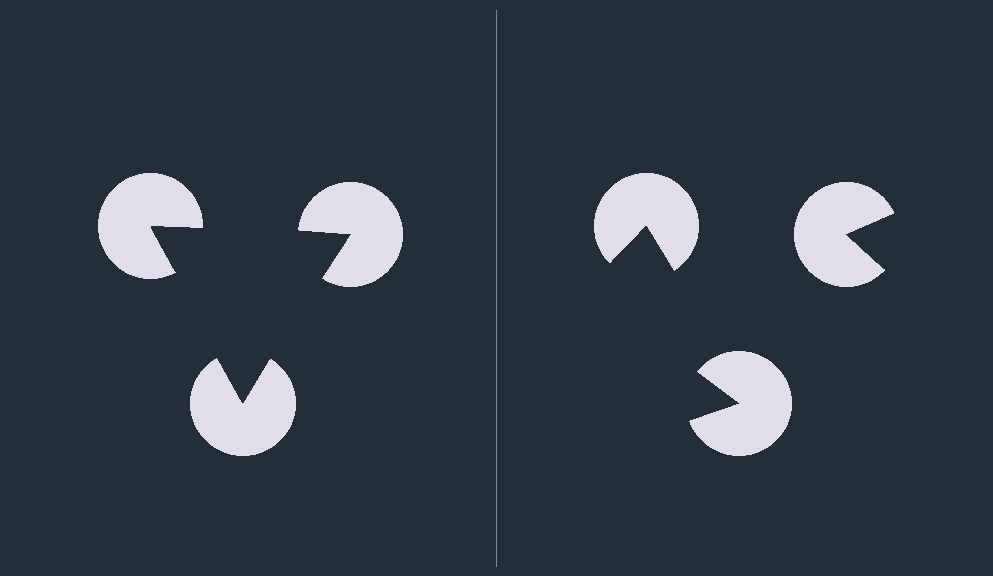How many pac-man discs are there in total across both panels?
6 — 3 on each side.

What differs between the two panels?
The pac-man discs are positioned identically on both sides; only the wedge orientations differ. On the left they align to a triangle; on the right they are misaligned.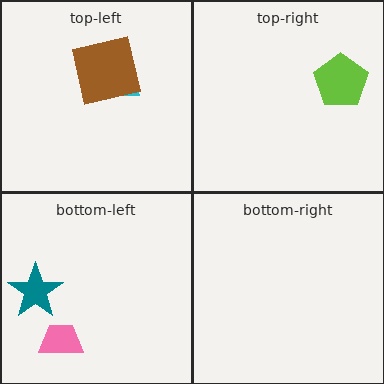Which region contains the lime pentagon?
The top-right region.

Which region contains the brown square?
The top-left region.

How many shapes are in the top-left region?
2.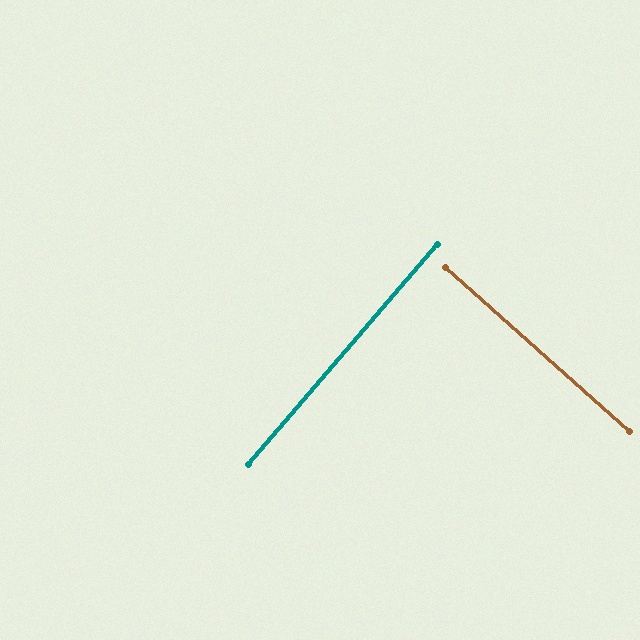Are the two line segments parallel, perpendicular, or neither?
Perpendicular — they meet at approximately 89°.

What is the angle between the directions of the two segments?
Approximately 89 degrees.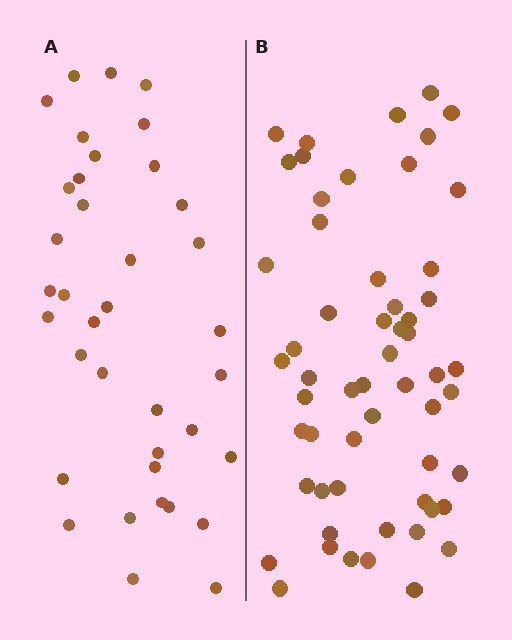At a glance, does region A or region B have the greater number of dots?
Region B (the right region) has more dots.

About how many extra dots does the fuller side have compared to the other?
Region B has approximately 20 more dots than region A.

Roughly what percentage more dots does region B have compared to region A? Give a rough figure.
About 55% more.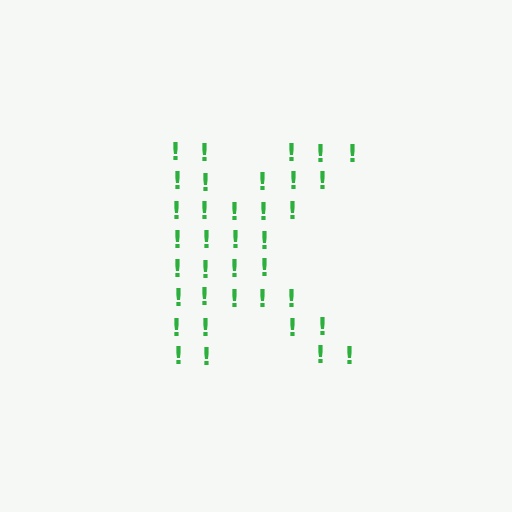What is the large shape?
The large shape is the letter K.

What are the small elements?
The small elements are exclamation marks.